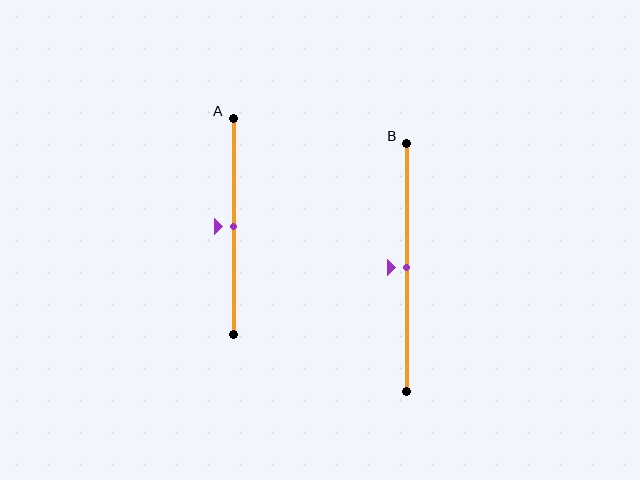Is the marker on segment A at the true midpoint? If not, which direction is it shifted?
Yes, the marker on segment A is at the true midpoint.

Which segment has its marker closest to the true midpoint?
Segment A has its marker closest to the true midpoint.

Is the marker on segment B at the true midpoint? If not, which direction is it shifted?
Yes, the marker on segment B is at the true midpoint.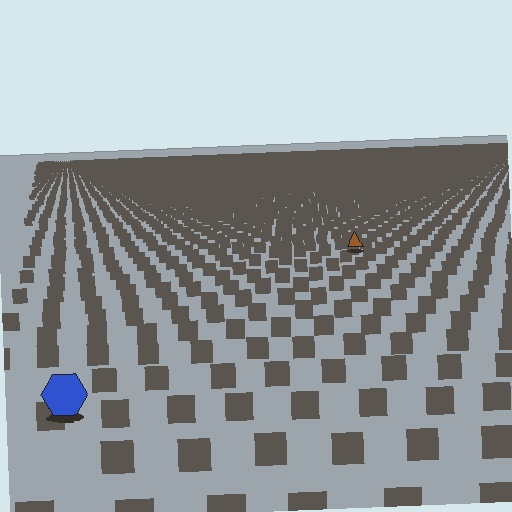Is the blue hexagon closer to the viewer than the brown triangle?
Yes. The blue hexagon is closer — you can tell from the texture gradient: the ground texture is coarser near it.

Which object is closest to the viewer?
The blue hexagon is closest. The texture marks near it are larger and more spread out.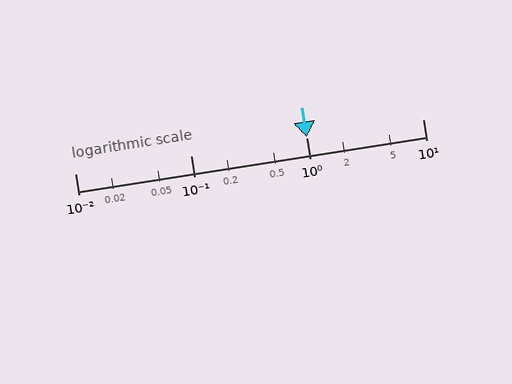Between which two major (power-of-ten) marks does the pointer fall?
The pointer is between 0.1 and 1.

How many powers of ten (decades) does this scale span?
The scale spans 3 decades, from 0.01 to 10.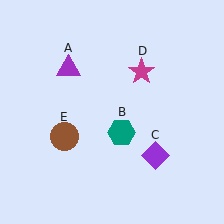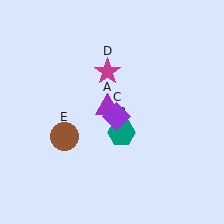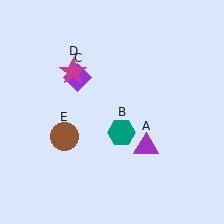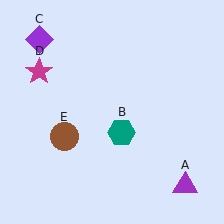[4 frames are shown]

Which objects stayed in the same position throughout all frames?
Teal hexagon (object B) and brown circle (object E) remained stationary.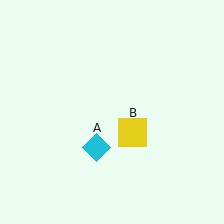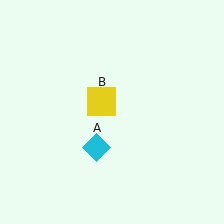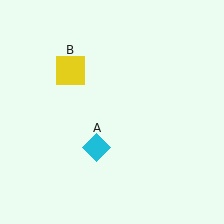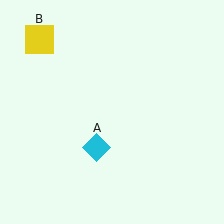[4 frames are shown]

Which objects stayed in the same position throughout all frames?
Cyan diamond (object A) remained stationary.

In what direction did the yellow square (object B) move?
The yellow square (object B) moved up and to the left.